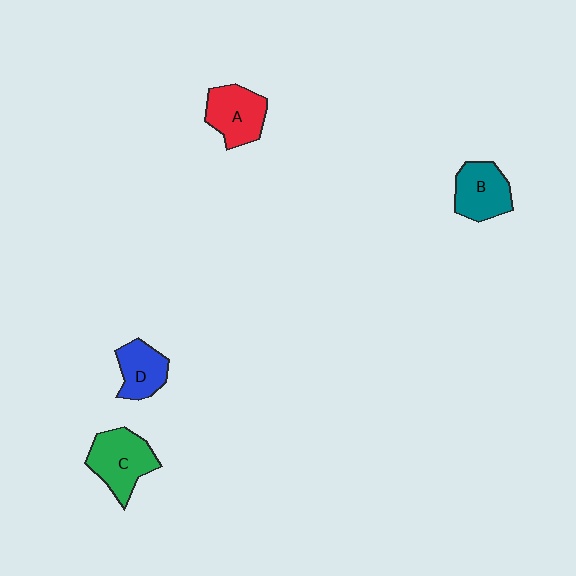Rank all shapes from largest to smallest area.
From largest to smallest: C (green), A (red), B (teal), D (blue).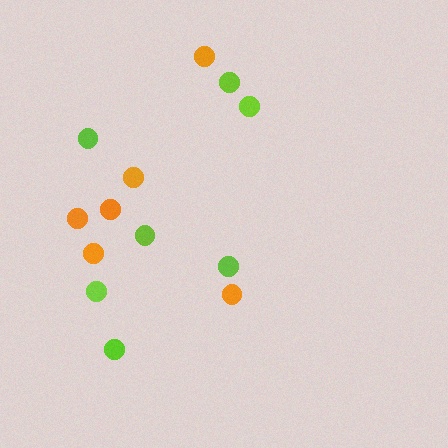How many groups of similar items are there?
There are 2 groups: one group of lime circles (7) and one group of orange circles (6).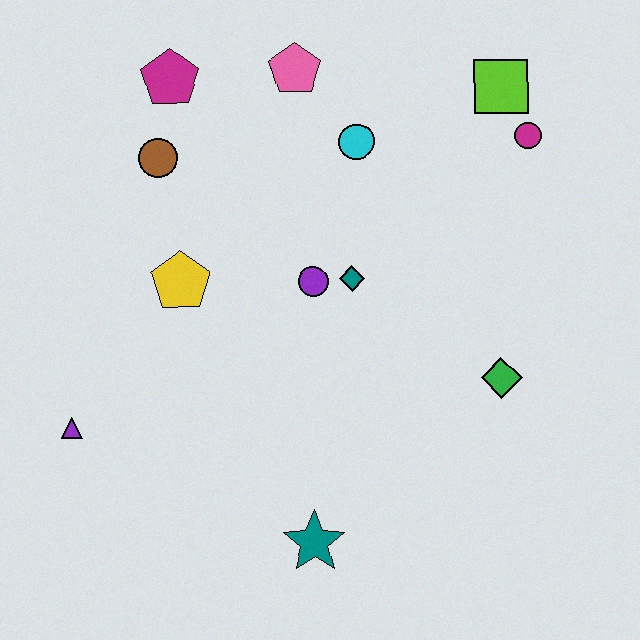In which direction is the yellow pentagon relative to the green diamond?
The yellow pentagon is to the left of the green diamond.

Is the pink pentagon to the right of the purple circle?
No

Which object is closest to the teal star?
The green diamond is closest to the teal star.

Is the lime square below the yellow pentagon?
No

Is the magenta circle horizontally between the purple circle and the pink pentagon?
No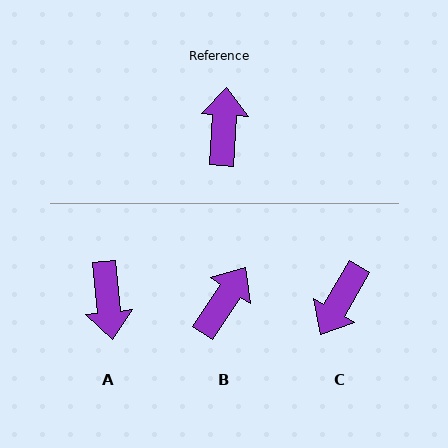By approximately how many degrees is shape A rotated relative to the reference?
Approximately 170 degrees clockwise.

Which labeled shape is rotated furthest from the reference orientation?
A, about 170 degrees away.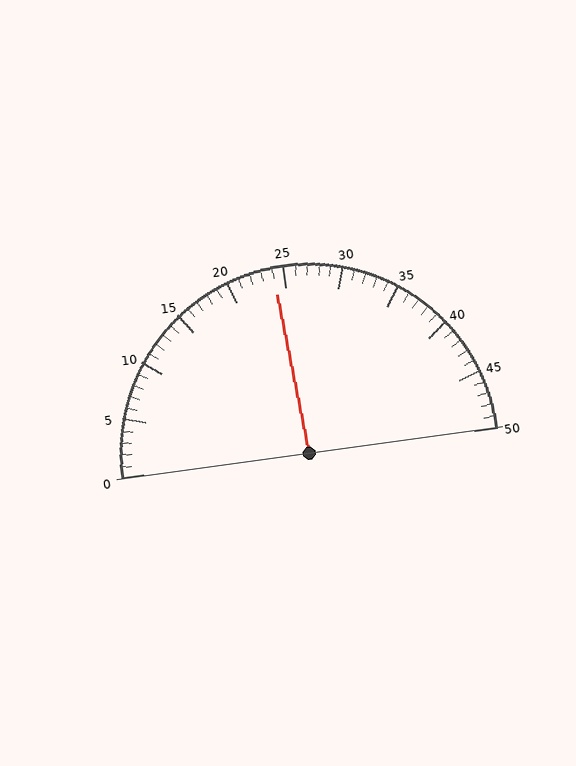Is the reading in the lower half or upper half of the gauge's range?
The reading is in the lower half of the range (0 to 50).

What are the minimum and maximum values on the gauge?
The gauge ranges from 0 to 50.